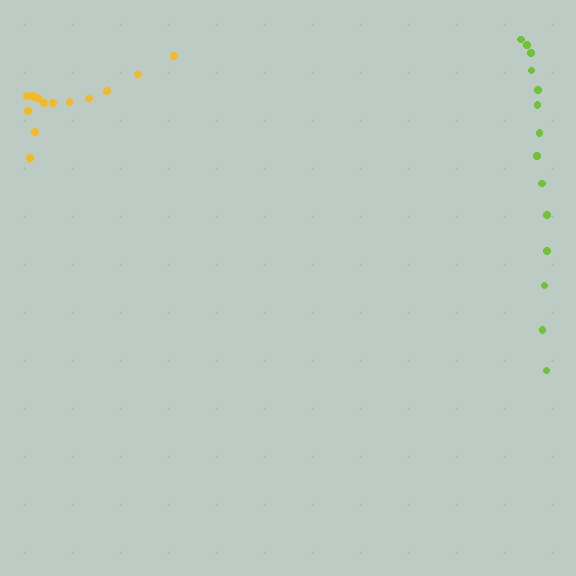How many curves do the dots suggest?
There are 2 distinct paths.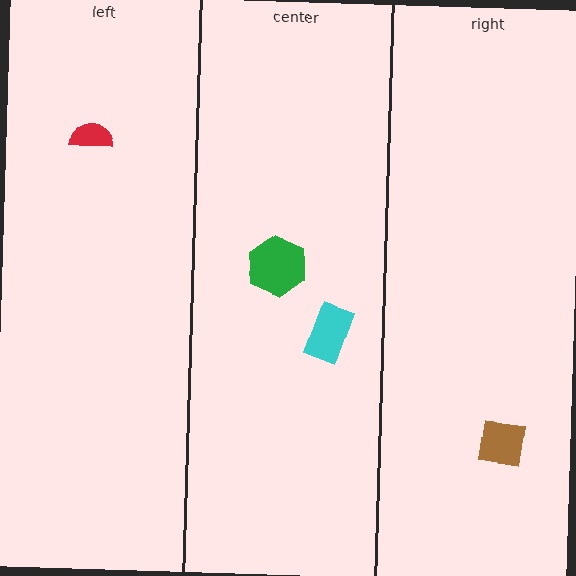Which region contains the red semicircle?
The left region.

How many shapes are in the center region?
2.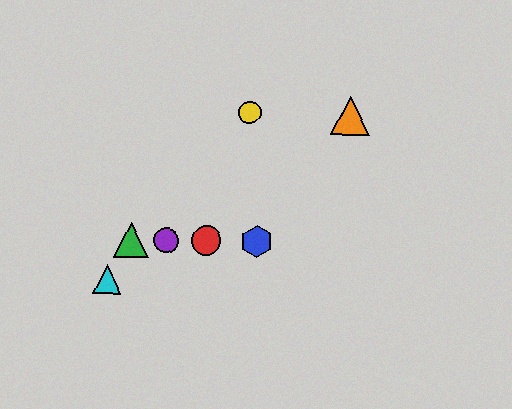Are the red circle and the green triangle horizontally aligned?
Yes, both are at y≈241.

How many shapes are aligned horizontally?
4 shapes (the red circle, the blue hexagon, the green triangle, the purple circle) are aligned horizontally.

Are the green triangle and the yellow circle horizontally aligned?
No, the green triangle is at y≈239 and the yellow circle is at y≈112.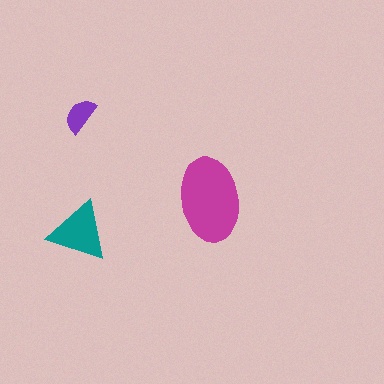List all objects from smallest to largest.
The purple semicircle, the teal triangle, the magenta ellipse.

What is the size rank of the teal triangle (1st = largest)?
2nd.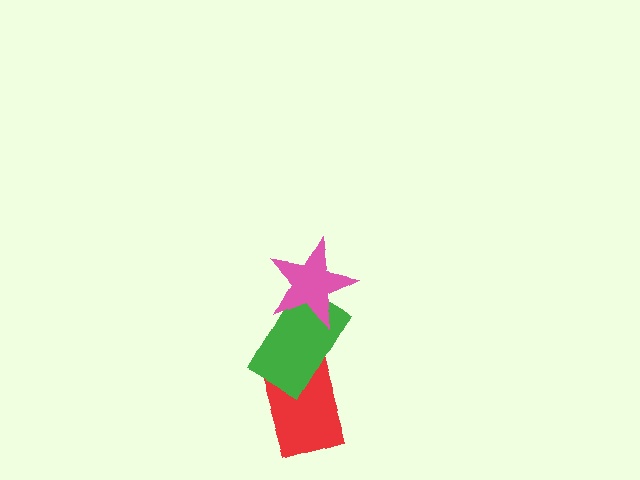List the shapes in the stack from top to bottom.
From top to bottom: the pink star, the green rectangle, the red rectangle.